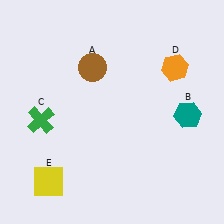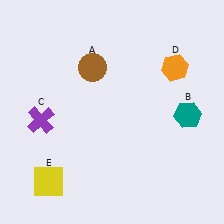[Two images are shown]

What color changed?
The cross (C) changed from green in Image 1 to purple in Image 2.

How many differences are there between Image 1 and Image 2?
There is 1 difference between the two images.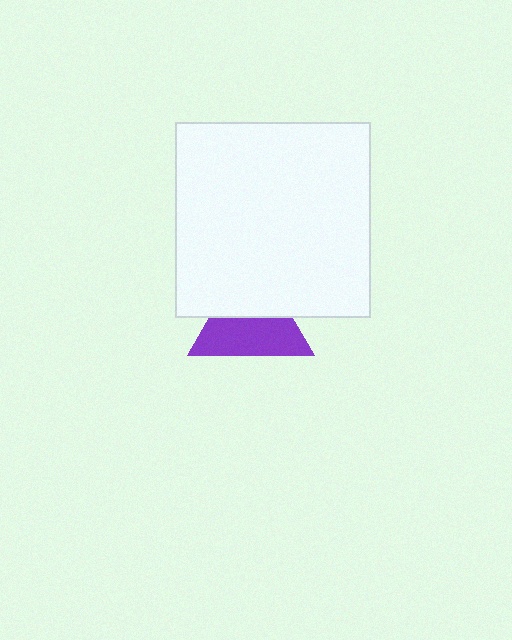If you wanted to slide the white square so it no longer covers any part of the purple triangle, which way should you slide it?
Slide it up — that is the most direct way to separate the two shapes.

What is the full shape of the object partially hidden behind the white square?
The partially hidden object is a purple triangle.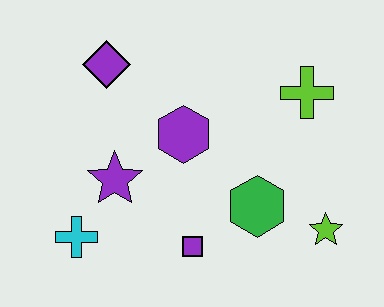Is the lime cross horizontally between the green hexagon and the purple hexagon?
No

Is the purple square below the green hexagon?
Yes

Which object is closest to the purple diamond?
The purple hexagon is closest to the purple diamond.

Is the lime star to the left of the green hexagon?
No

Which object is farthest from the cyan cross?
The lime cross is farthest from the cyan cross.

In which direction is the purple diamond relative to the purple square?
The purple diamond is above the purple square.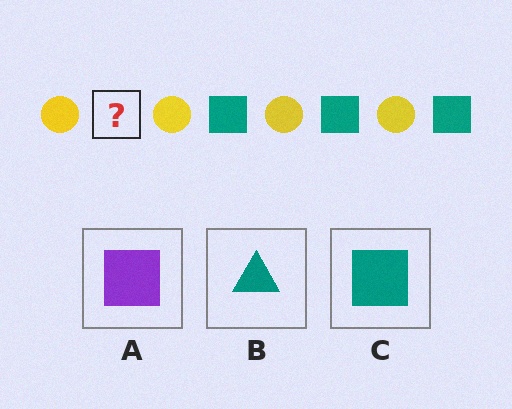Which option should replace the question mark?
Option C.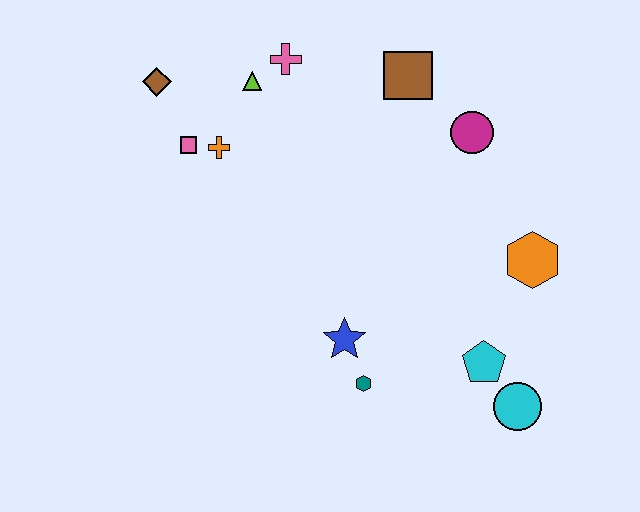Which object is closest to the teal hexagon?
The blue star is closest to the teal hexagon.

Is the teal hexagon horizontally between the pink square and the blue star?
No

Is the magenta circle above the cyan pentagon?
Yes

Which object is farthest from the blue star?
The brown diamond is farthest from the blue star.